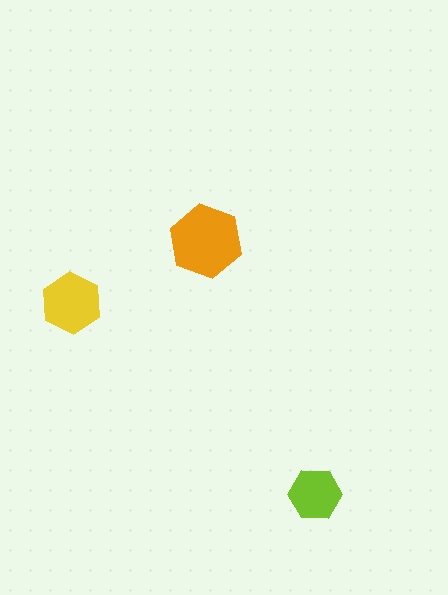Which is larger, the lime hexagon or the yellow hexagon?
The yellow one.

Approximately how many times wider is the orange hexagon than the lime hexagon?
About 1.5 times wider.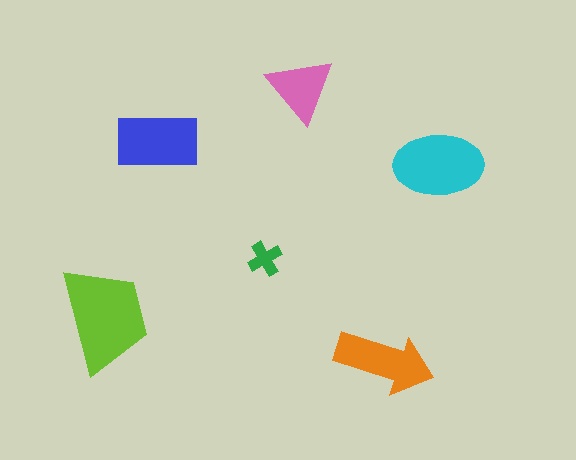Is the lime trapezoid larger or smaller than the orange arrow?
Larger.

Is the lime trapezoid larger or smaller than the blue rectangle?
Larger.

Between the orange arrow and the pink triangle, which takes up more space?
The orange arrow.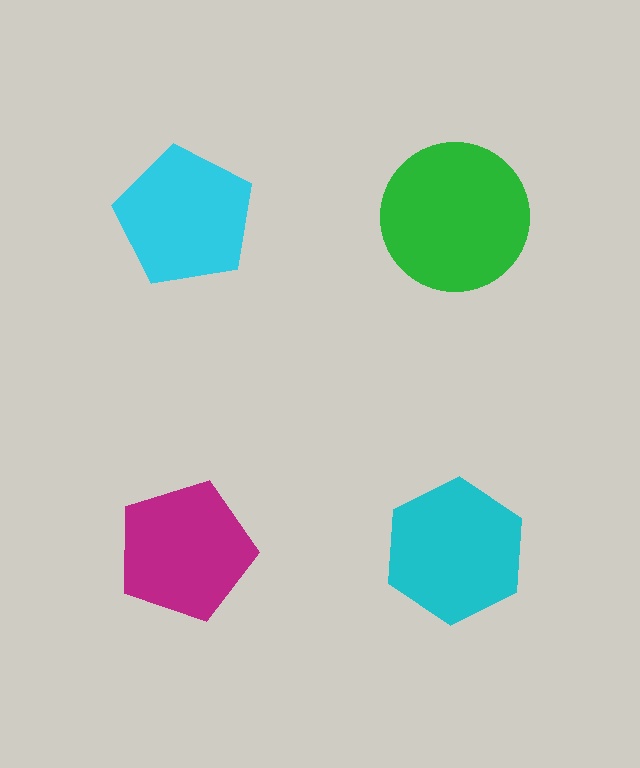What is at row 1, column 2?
A green circle.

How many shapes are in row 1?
2 shapes.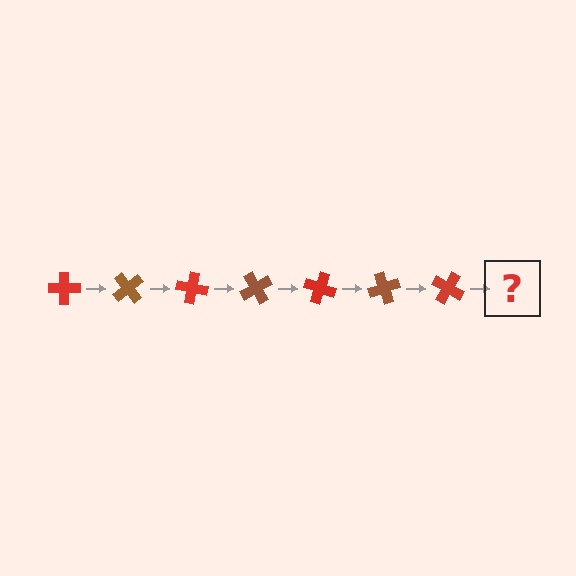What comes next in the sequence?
The next element should be a brown cross, rotated 350 degrees from the start.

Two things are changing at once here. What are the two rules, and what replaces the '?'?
The two rules are that it rotates 50 degrees each step and the color cycles through red and brown. The '?' should be a brown cross, rotated 350 degrees from the start.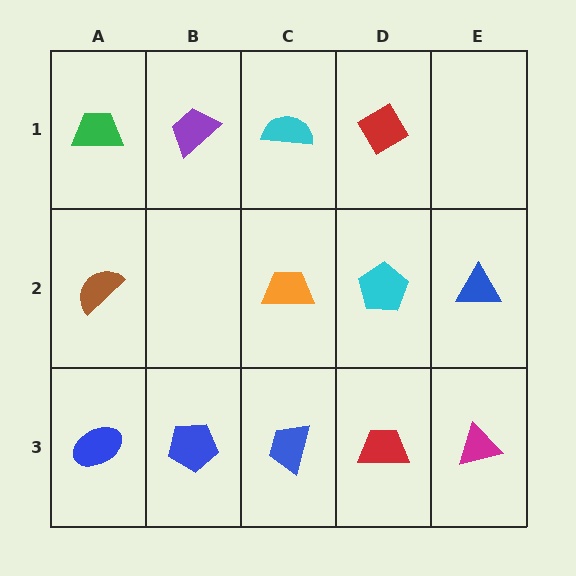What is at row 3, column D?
A red trapezoid.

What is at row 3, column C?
A blue trapezoid.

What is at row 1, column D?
A red diamond.